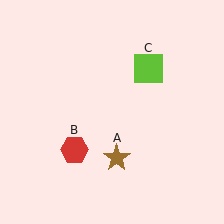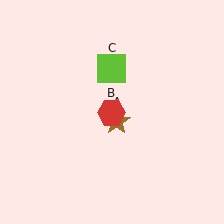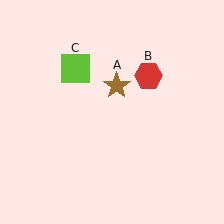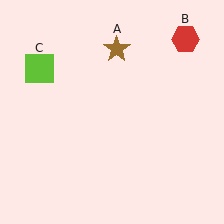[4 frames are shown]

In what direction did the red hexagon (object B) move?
The red hexagon (object B) moved up and to the right.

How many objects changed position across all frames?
3 objects changed position: brown star (object A), red hexagon (object B), lime square (object C).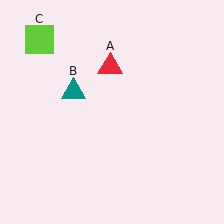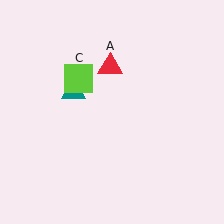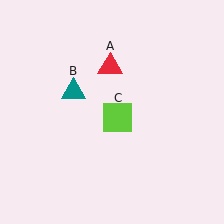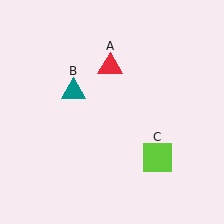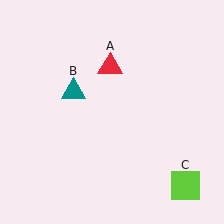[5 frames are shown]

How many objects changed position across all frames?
1 object changed position: lime square (object C).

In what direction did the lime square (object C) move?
The lime square (object C) moved down and to the right.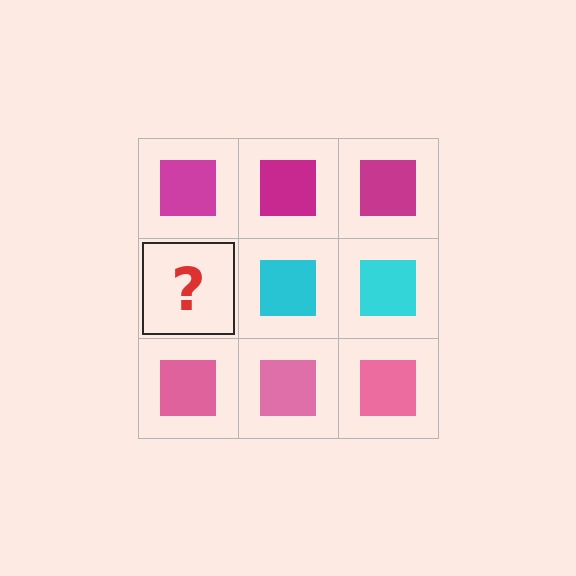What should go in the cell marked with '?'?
The missing cell should contain a cyan square.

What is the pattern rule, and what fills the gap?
The rule is that each row has a consistent color. The gap should be filled with a cyan square.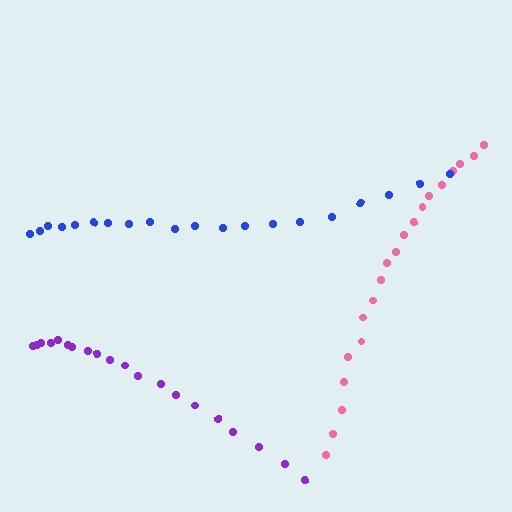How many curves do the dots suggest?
There are 3 distinct paths.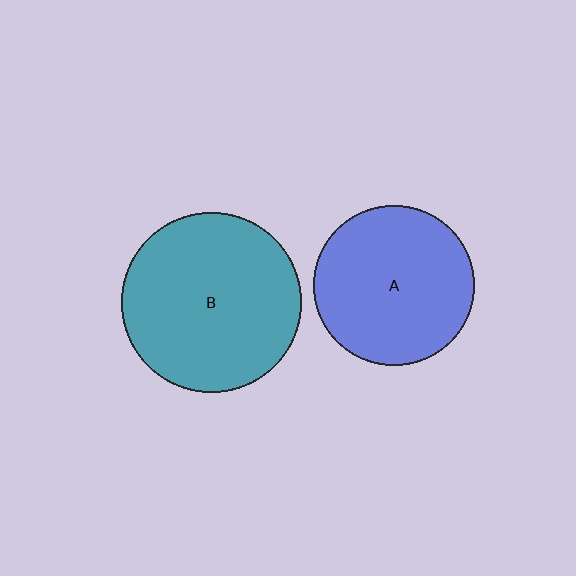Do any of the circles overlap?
No, none of the circles overlap.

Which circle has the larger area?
Circle B (teal).